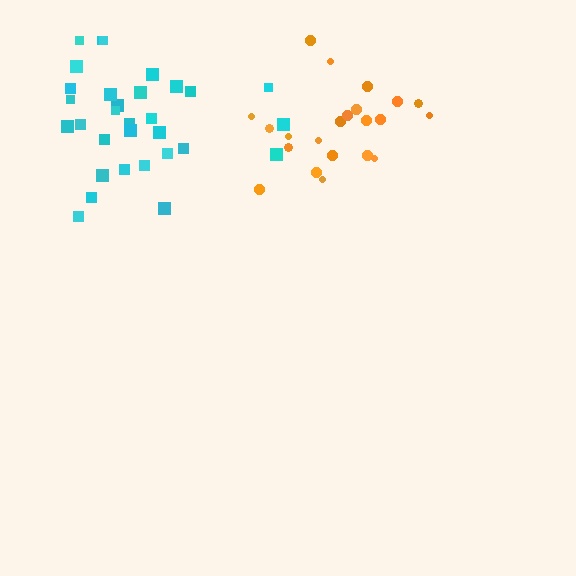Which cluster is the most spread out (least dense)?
Cyan.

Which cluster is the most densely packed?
Orange.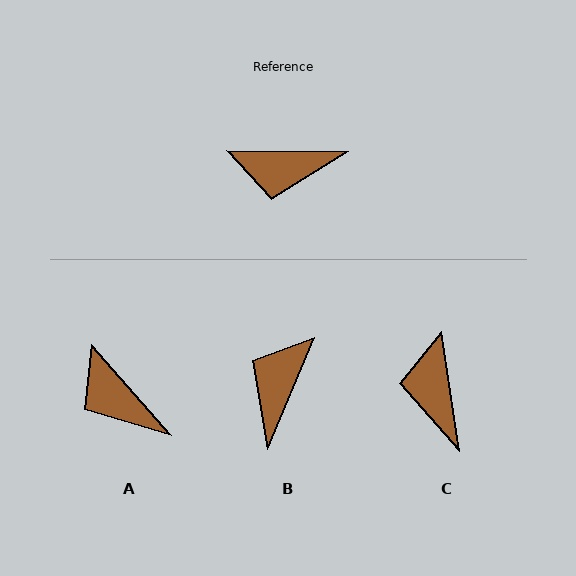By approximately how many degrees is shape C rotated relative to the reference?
Approximately 81 degrees clockwise.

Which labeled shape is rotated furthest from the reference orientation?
B, about 112 degrees away.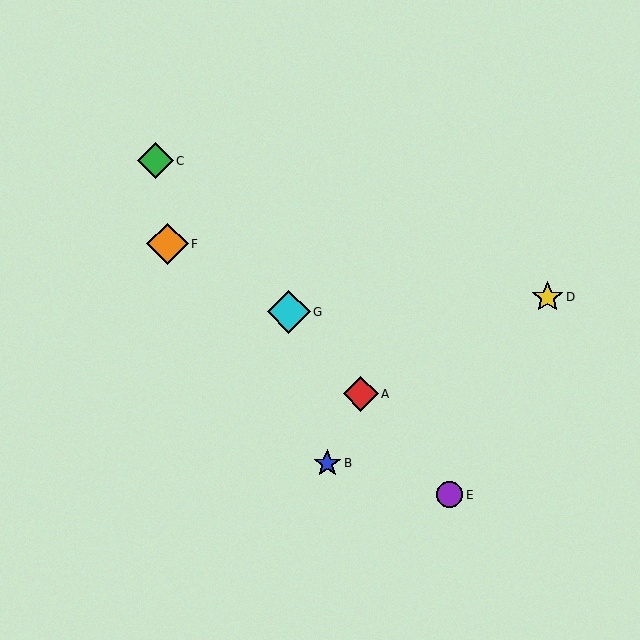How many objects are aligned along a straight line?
4 objects (A, C, E, G) are aligned along a straight line.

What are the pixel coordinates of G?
Object G is at (289, 312).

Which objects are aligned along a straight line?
Objects A, C, E, G are aligned along a straight line.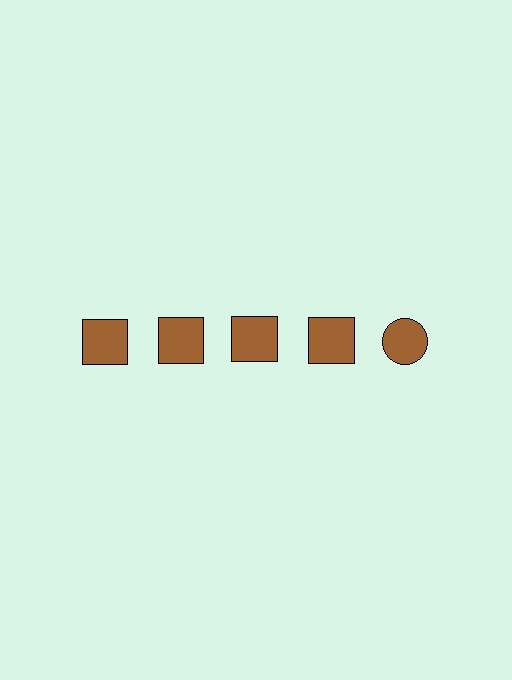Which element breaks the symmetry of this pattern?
The brown circle in the top row, rightmost column breaks the symmetry. All other shapes are brown squares.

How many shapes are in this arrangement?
There are 5 shapes arranged in a grid pattern.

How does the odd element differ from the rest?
It has a different shape: circle instead of square.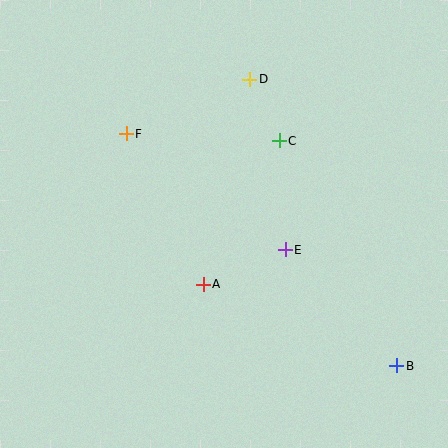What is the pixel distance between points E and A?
The distance between E and A is 89 pixels.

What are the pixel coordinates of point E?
Point E is at (285, 250).